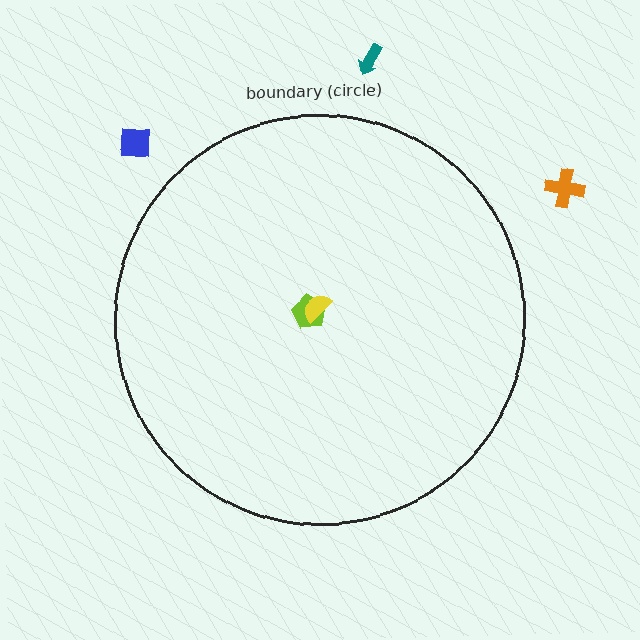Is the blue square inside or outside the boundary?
Outside.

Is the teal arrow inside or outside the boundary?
Outside.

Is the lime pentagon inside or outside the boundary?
Inside.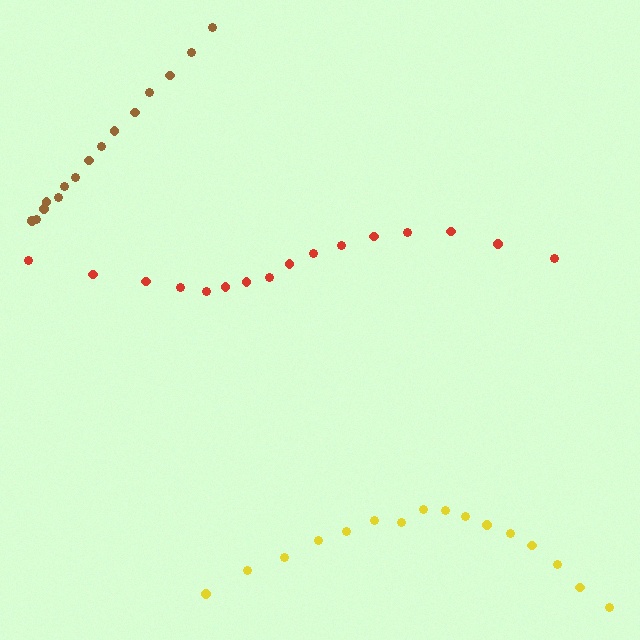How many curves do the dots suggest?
There are 3 distinct paths.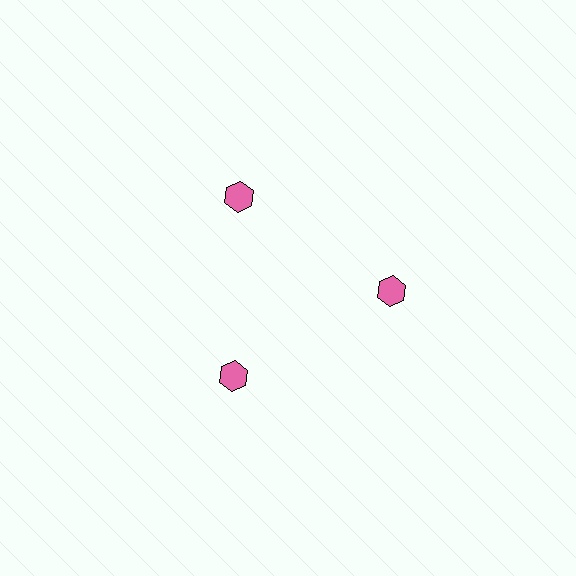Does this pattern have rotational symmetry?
Yes, this pattern has 3-fold rotational symmetry. It looks the same after rotating 120 degrees around the center.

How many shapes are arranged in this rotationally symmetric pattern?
There are 3 shapes, arranged in 3 groups of 1.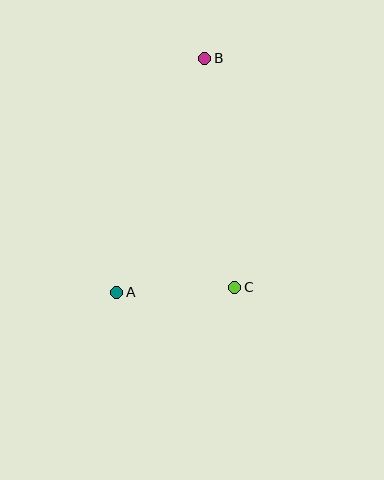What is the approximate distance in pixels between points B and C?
The distance between B and C is approximately 231 pixels.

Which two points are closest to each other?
Points A and C are closest to each other.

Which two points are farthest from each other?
Points A and B are farthest from each other.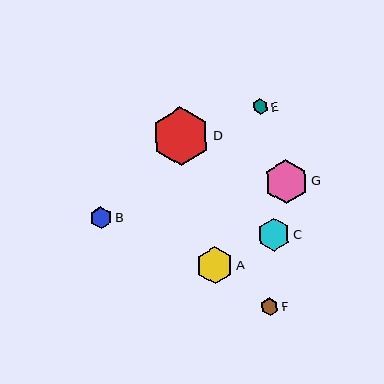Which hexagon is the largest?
Hexagon D is the largest with a size of approximately 58 pixels.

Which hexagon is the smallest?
Hexagon E is the smallest with a size of approximately 15 pixels.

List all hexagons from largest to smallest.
From largest to smallest: D, G, A, C, B, F, E.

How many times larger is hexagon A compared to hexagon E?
Hexagon A is approximately 2.5 times the size of hexagon E.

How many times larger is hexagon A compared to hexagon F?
Hexagon A is approximately 2.1 times the size of hexagon F.